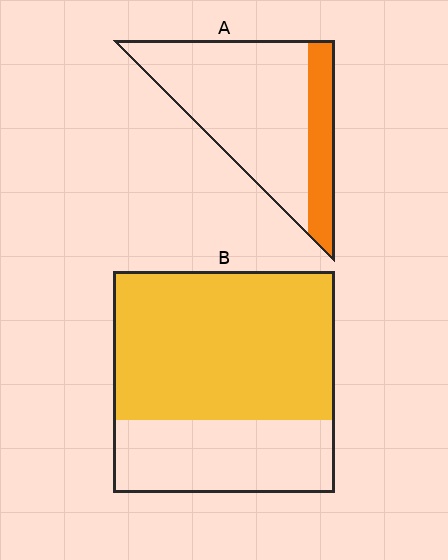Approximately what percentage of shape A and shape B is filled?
A is approximately 25% and B is approximately 65%.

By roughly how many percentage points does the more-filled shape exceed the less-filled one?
By roughly 45 percentage points (B over A).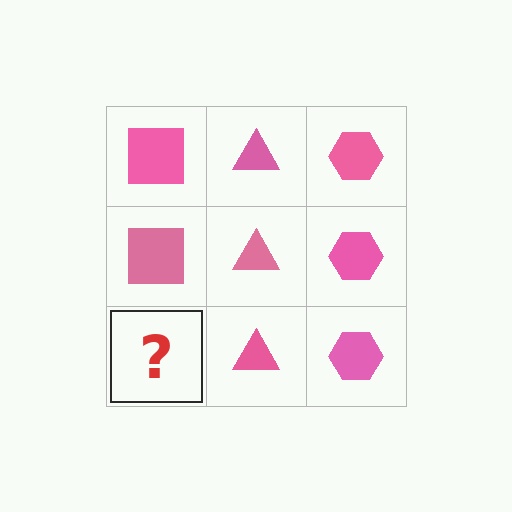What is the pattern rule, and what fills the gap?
The rule is that each column has a consistent shape. The gap should be filled with a pink square.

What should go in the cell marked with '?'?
The missing cell should contain a pink square.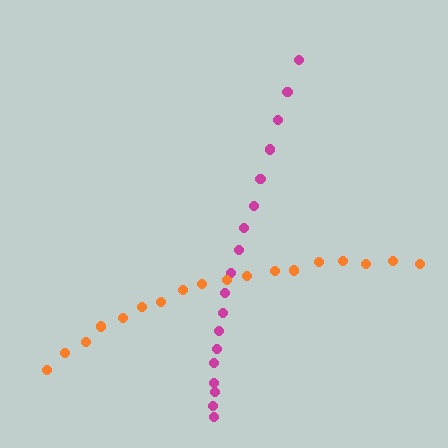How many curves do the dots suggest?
There are 2 distinct paths.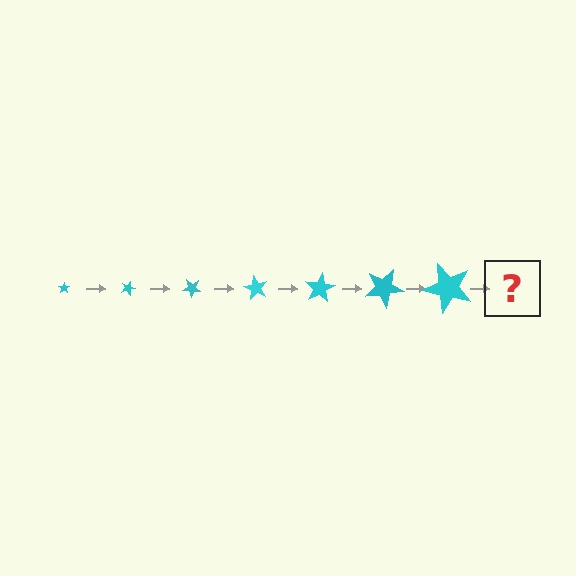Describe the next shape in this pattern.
It should be a star, larger than the previous one and rotated 140 degrees from the start.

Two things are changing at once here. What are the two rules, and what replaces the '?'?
The two rules are that the star grows larger each step and it rotates 20 degrees each step. The '?' should be a star, larger than the previous one and rotated 140 degrees from the start.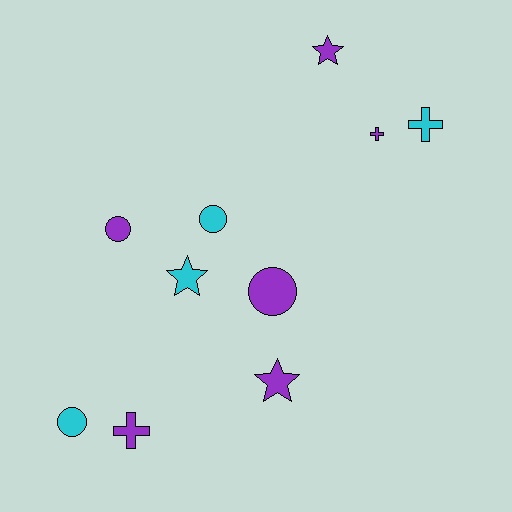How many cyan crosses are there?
There is 1 cyan cross.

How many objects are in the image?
There are 10 objects.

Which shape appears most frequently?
Circle, with 4 objects.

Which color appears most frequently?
Purple, with 6 objects.